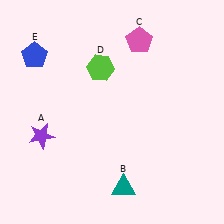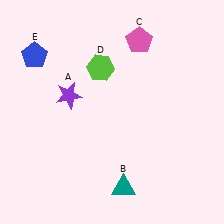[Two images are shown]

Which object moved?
The purple star (A) moved up.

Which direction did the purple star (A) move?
The purple star (A) moved up.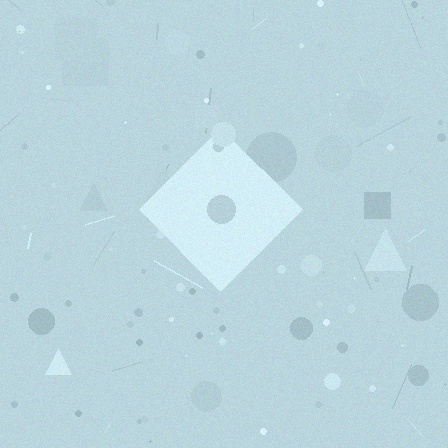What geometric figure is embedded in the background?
A diamond is embedded in the background.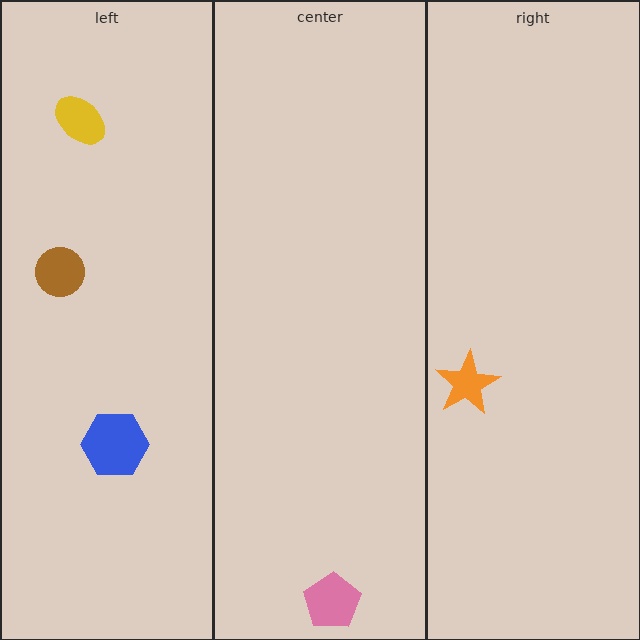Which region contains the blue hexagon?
The left region.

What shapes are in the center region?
The pink pentagon.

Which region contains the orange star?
The right region.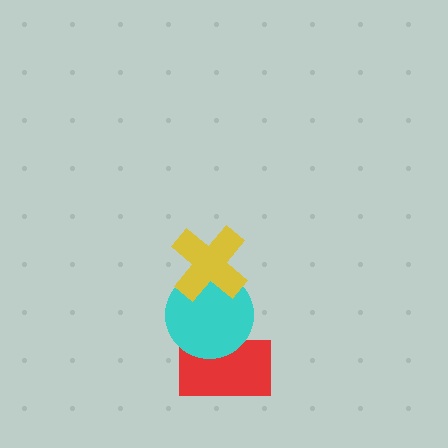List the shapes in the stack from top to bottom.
From top to bottom: the yellow cross, the cyan circle, the red rectangle.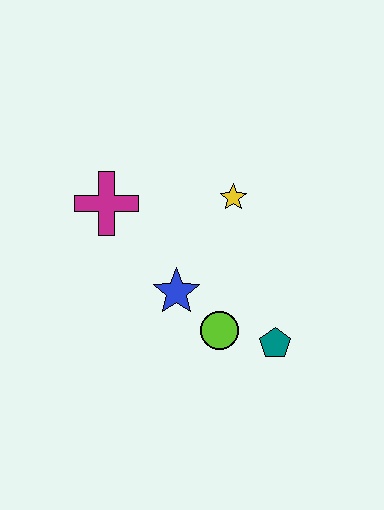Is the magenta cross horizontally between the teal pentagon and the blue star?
No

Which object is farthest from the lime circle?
The magenta cross is farthest from the lime circle.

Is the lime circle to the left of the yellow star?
Yes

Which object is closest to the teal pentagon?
The lime circle is closest to the teal pentagon.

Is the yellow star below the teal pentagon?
No